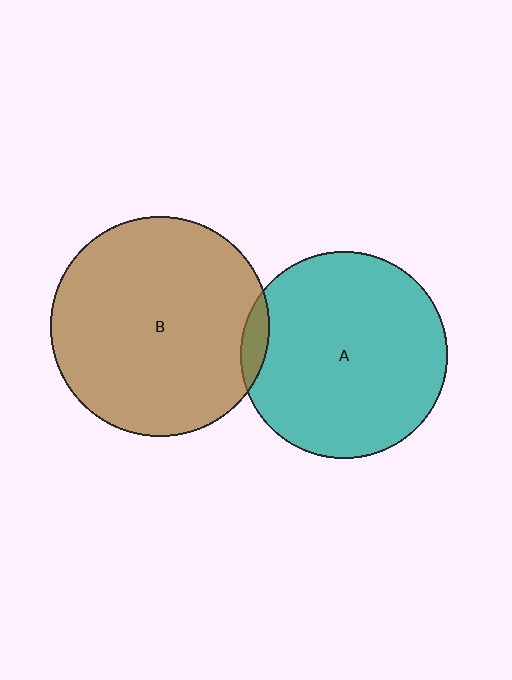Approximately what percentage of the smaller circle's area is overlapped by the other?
Approximately 5%.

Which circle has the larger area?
Circle B (brown).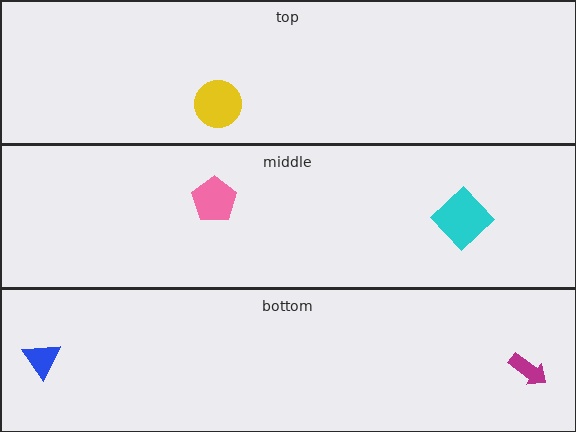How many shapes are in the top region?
1.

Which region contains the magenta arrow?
The bottom region.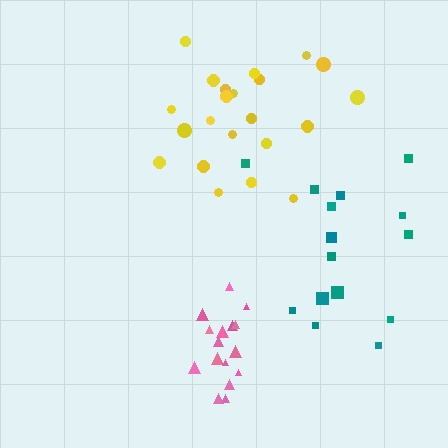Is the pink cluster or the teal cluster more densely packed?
Pink.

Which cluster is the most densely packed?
Pink.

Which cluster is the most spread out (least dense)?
Teal.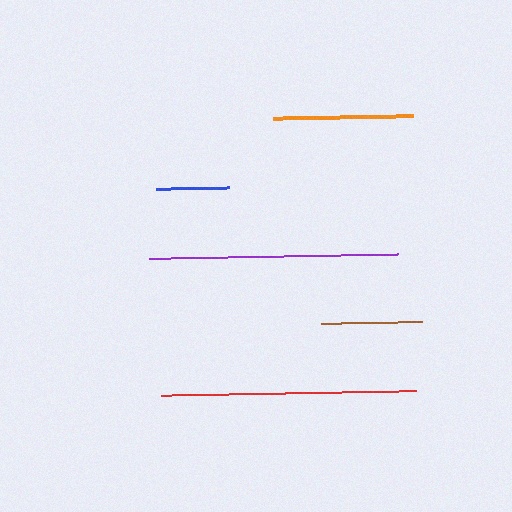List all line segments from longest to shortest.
From longest to shortest: red, purple, orange, brown, blue.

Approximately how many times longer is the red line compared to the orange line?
The red line is approximately 1.8 times the length of the orange line.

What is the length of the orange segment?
The orange segment is approximately 139 pixels long.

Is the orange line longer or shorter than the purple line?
The purple line is longer than the orange line.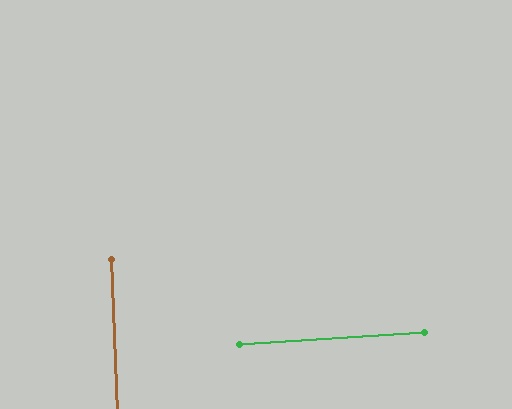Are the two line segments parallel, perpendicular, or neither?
Perpendicular — they meet at approximately 88°.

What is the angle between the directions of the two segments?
Approximately 88 degrees.